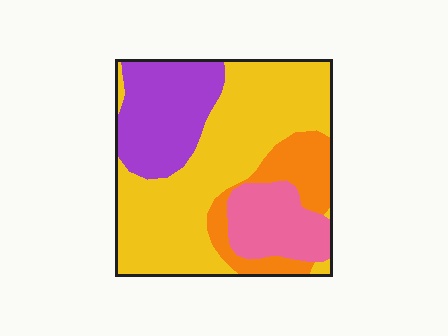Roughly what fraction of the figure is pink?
Pink covers 14% of the figure.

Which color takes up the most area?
Yellow, at roughly 50%.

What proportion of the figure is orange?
Orange covers roughly 15% of the figure.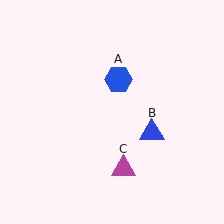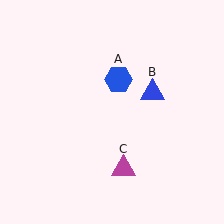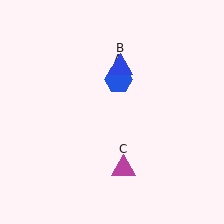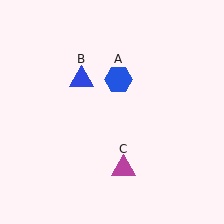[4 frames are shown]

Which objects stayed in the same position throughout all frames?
Blue hexagon (object A) and magenta triangle (object C) remained stationary.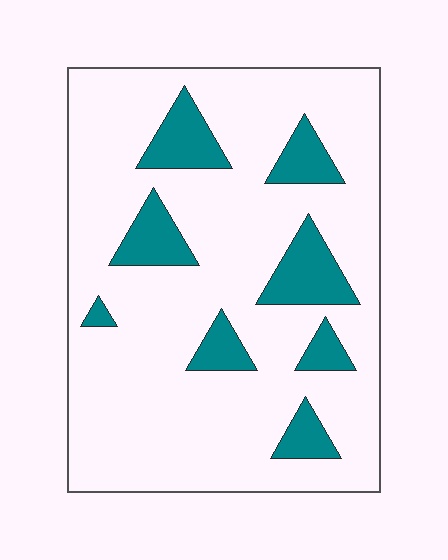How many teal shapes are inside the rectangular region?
8.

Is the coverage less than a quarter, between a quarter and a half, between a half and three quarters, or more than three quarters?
Less than a quarter.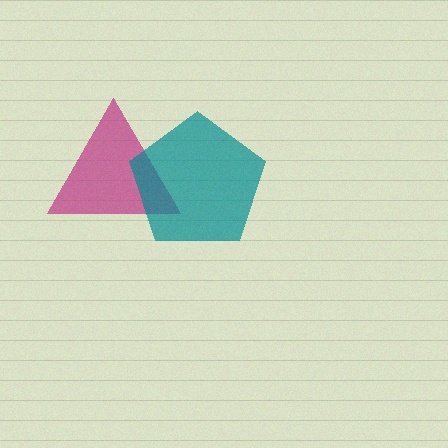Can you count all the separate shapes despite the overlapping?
Yes, there are 2 separate shapes.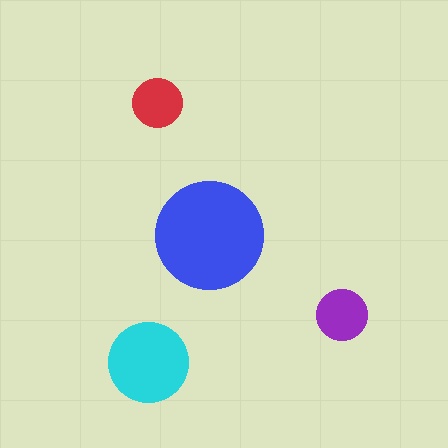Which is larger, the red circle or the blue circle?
The blue one.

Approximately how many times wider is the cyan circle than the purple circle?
About 1.5 times wider.